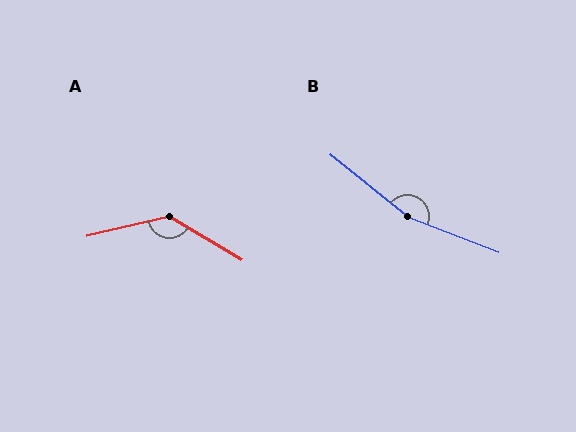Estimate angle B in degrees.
Approximately 162 degrees.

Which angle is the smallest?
A, at approximately 136 degrees.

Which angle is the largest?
B, at approximately 162 degrees.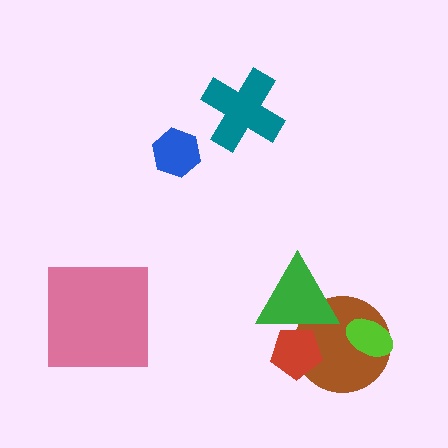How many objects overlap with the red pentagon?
2 objects overlap with the red pentagon.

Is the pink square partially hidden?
No, no other shape covers it.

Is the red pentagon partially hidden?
Yes, it is partially covered by another shape.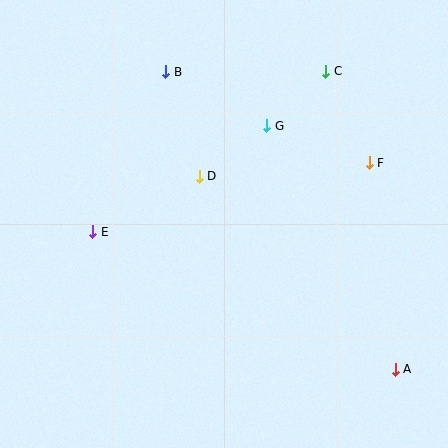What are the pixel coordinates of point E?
Point E is at (93, 232).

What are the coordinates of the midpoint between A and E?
The midpoint between A and E is at (244, 301).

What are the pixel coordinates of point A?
Point A is at (395, 369).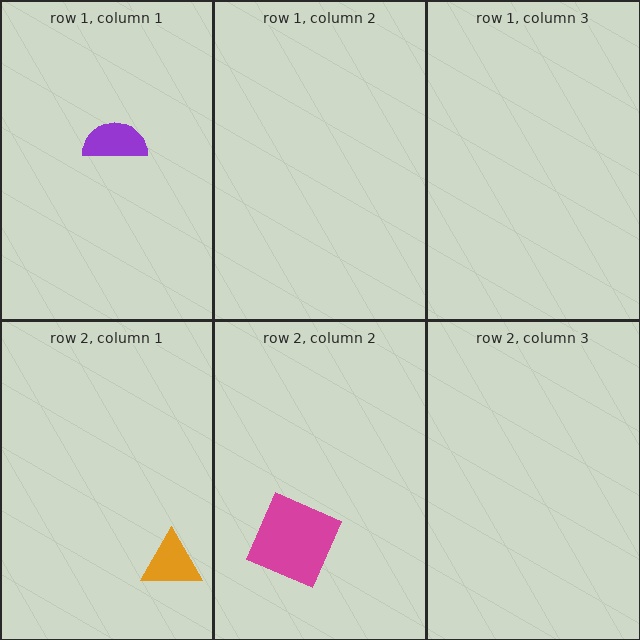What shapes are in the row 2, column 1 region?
The orange triangle.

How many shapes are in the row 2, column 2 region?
1.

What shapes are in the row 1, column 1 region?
The purple semicircle.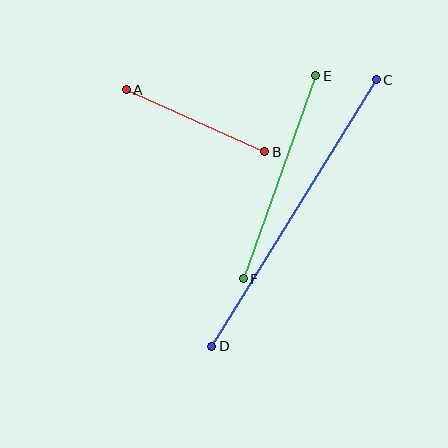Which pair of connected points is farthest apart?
Points C and D are farthest apart.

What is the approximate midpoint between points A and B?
The midpoint is at approximately (196, 121) pixels.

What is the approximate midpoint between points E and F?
The midpoint is at approximately (279, 177) pixels.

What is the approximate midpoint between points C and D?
The midpoint is at approximately (294, 213) pixels.